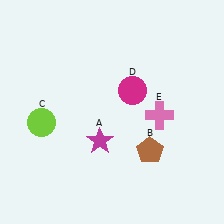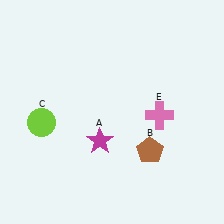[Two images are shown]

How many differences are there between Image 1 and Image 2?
There is 1 difference between the two images.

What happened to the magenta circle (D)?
The magenta circle (D) was removed in Image 2. It was in the top-right area of Image 1.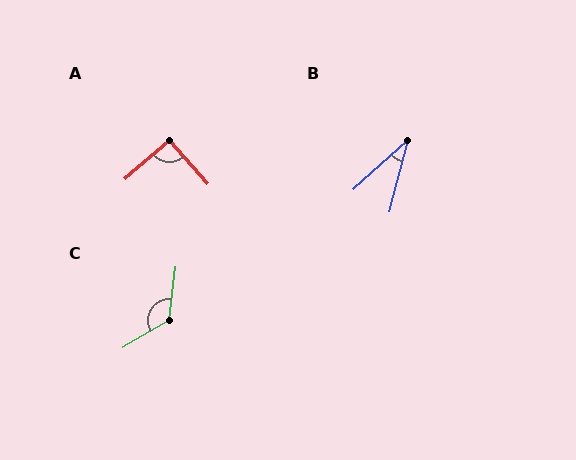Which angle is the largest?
C, at approximately 128 degrees.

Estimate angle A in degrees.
Approximately 91 degrees.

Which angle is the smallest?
B, at approximately 34 degrees.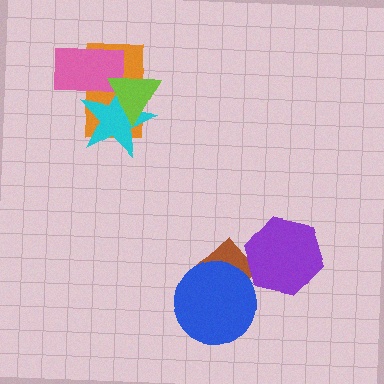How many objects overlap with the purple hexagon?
1 object overlaps with the purple hexagon.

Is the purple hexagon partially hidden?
No, no other shape covers it.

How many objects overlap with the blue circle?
1 object overlaps with the blue circle.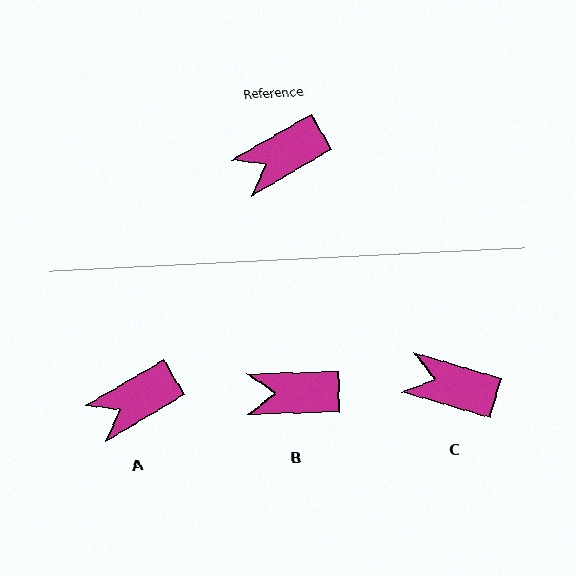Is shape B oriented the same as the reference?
No, it is off by about 29 degrees.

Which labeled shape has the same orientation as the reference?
A.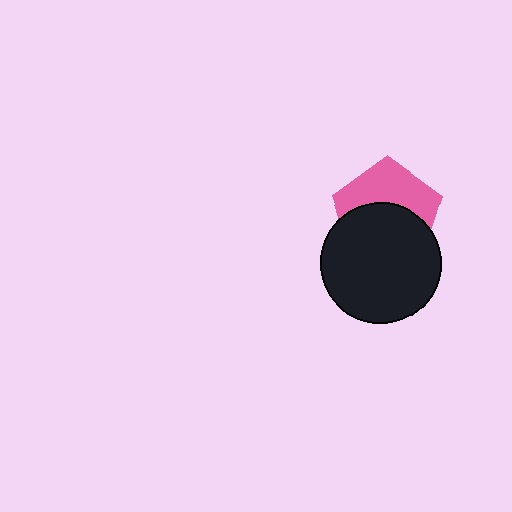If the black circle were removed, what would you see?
You would see the complete pink pentagon.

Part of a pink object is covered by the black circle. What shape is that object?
It is a pentagon.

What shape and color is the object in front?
The object in front is a black circle.